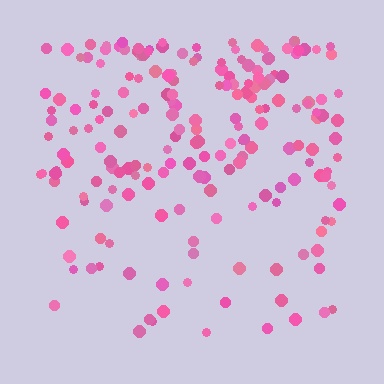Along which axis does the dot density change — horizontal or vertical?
Vertical.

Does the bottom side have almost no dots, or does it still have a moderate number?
Still a moderate number, just noticeably fewer than the top.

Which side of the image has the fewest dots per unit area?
The bottom.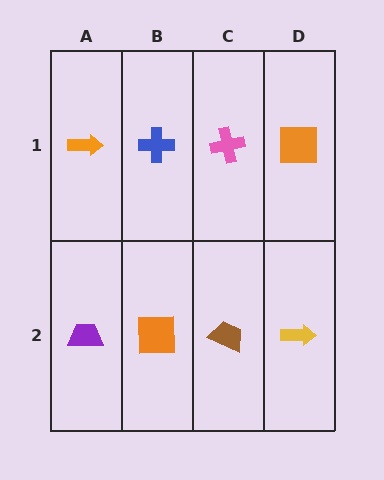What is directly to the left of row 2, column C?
An orange square.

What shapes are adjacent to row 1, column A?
A purple trapezoid (row 2, column A), a blue cross (row 1, column B).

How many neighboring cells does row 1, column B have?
3.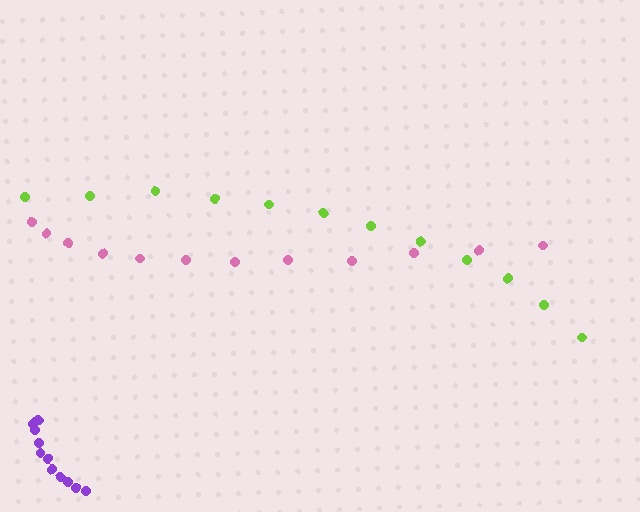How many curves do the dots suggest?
There are 3 distinct paths.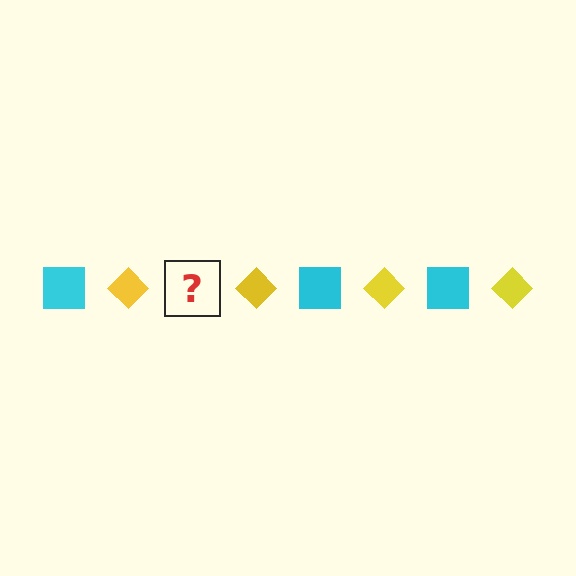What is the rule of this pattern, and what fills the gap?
The rule is that the pattern alternates between cyan square and yellow diamond. The gap should be filled with a cyan square.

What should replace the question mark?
The question mark should be replaced with a cyan square.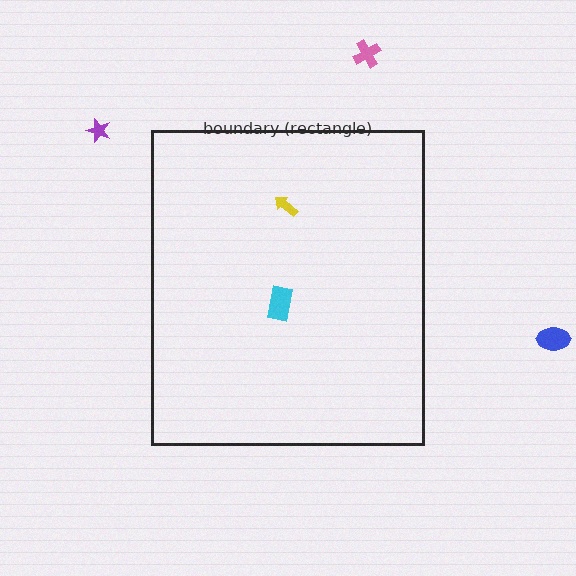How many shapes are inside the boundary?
2 inside, 3 outside.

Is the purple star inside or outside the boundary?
Outside.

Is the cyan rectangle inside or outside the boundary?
Inside.